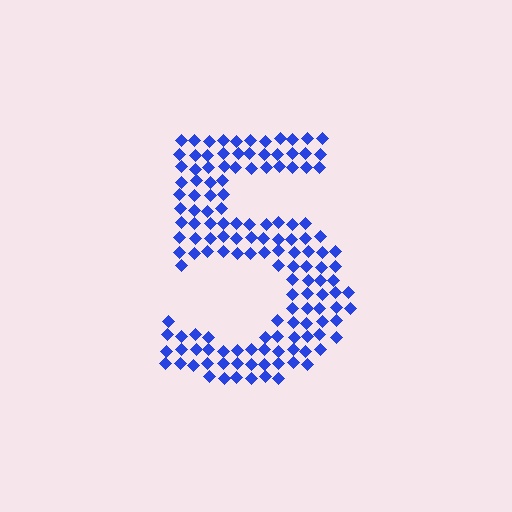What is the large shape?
The large shape is the digit 5.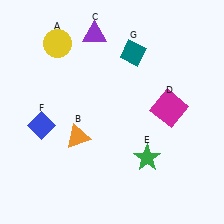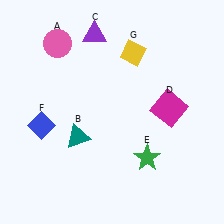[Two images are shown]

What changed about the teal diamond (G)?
In Image 1, G is teal. In Image 2, it changed to yellow.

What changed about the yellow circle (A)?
In Image 1, A is yellow. In Image 2, it changed to pink.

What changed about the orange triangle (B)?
In Image 1, B is orange. In Image 2, it changed to teal.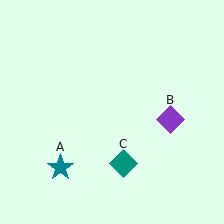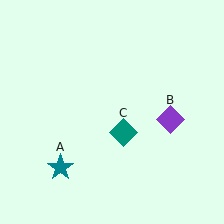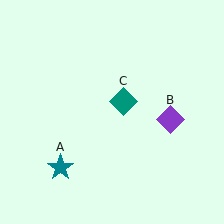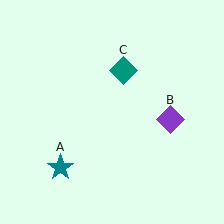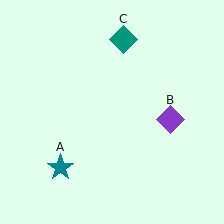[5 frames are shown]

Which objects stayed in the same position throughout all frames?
Teal star (object A) and purple diamond (object B) remained stationary.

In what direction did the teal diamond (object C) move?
The teal diamond (object C) moved up.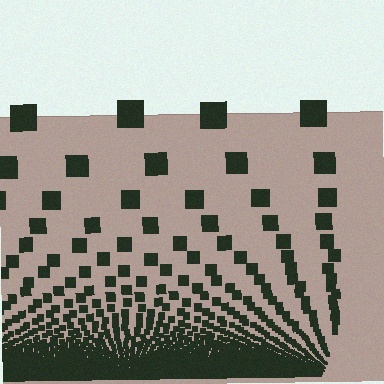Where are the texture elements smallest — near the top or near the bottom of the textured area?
Near the bottom.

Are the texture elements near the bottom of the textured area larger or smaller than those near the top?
Smaller. The gradient is inverted — elements near the bottom are smaller and denser.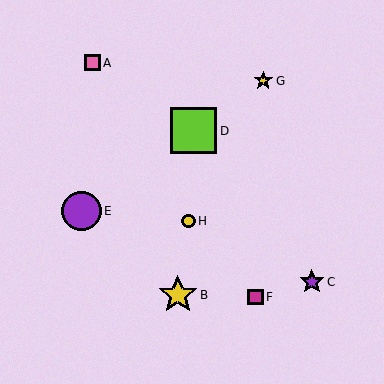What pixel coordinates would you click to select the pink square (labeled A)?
Click at (92, 63) to select the pink square A.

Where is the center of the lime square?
The center of the lime square is at (194, 131).